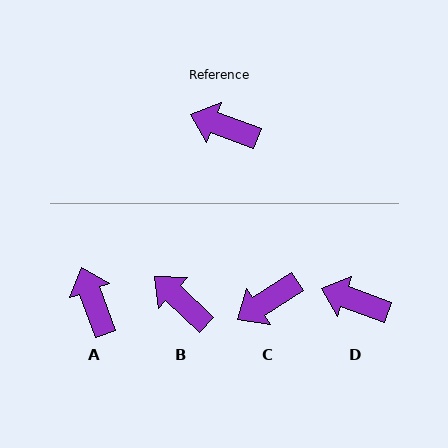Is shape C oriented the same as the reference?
No, it is off by about 53 degrees.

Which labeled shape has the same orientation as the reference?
D.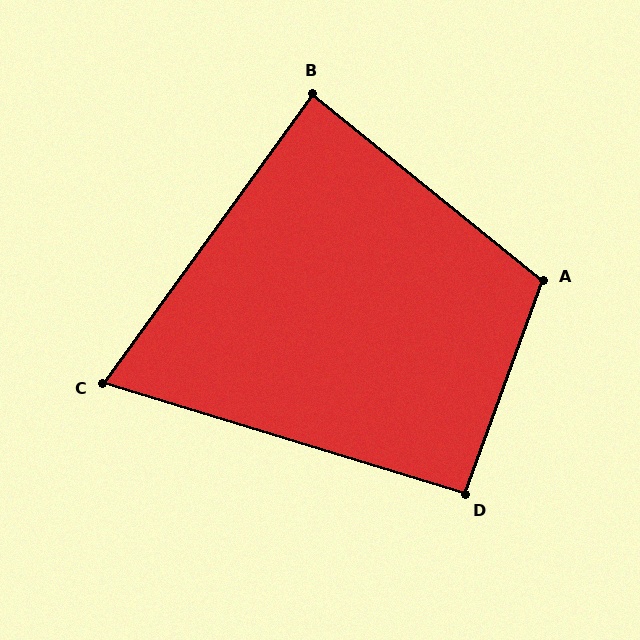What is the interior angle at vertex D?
Approximately 93 degrees (approximately right).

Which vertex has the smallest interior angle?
C, at approximately 71 degrees.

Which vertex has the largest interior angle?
A, at approximately 109 degrees.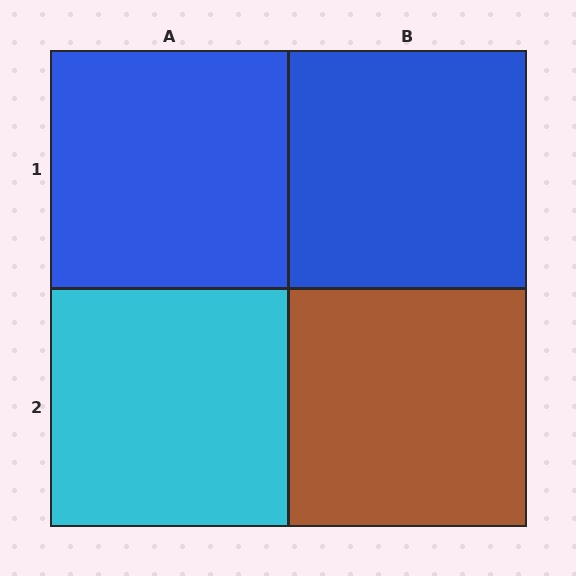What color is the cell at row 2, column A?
Cyan.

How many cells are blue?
2 cells are blue.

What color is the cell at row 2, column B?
Brown.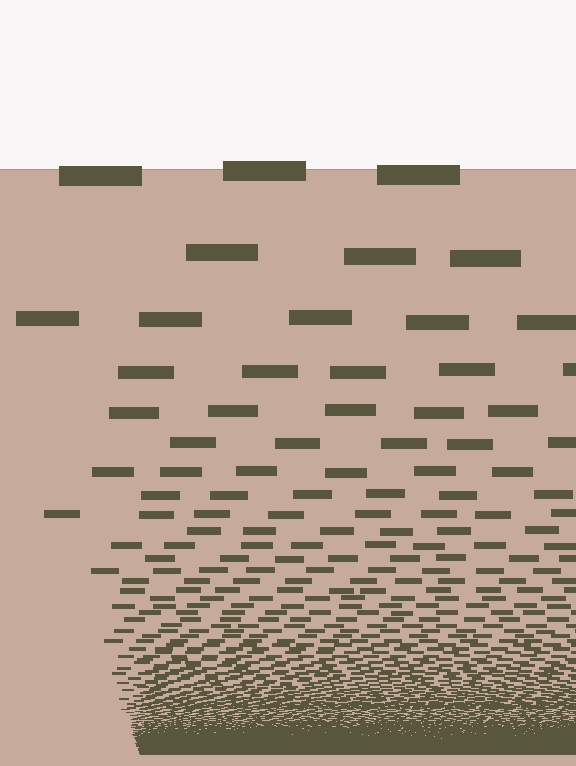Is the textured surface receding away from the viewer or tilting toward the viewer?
The surface appears to tilt toward the viewer. Texture elements get larger and sparser toward the top.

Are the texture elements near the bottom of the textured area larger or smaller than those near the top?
Smaller. The gradient is inverted — elements near the bottom are smaller and denser.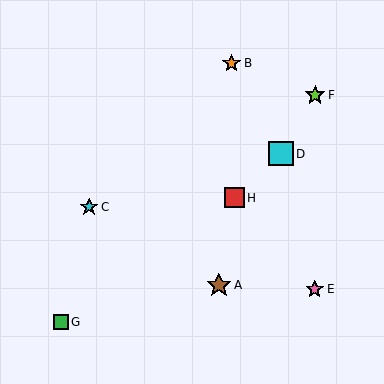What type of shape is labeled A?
Shape A is a brown star.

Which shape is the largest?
The cyan square (labeled D) is the largest.